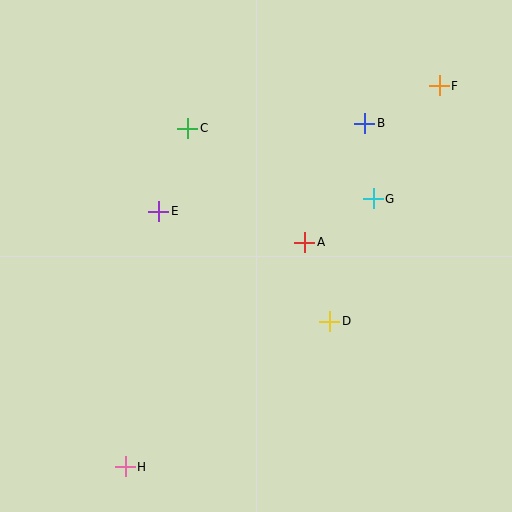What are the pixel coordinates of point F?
Point F is at (439, 86).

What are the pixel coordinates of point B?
Point B is at (365, 123).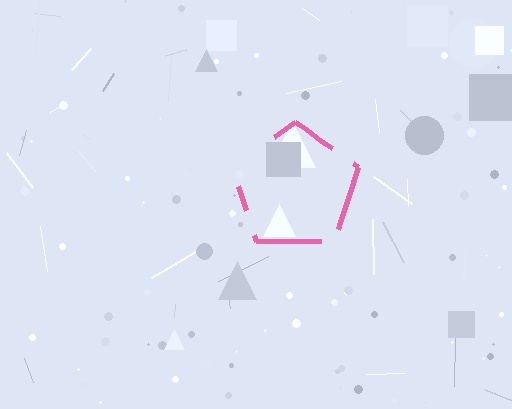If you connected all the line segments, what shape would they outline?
They would outline a pentagon.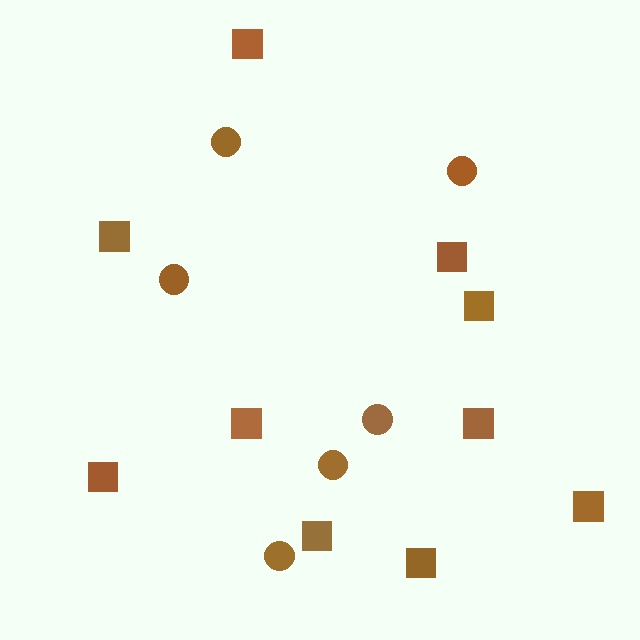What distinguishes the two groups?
There are 2 groups: one group of circles (6) and one group of squares (10).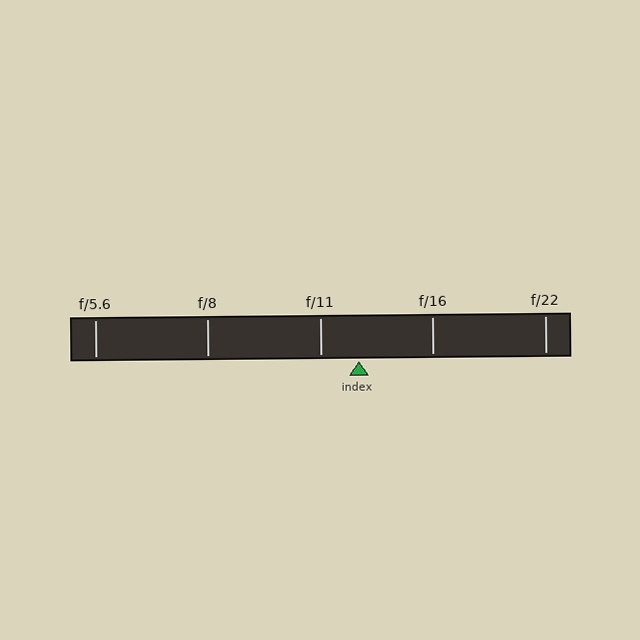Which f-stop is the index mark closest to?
The index mark is closest to f/11.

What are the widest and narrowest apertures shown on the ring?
The widest aperture shown is f/5.6 and the narrowest is f/22.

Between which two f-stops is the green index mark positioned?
The index mark is between f/11 and f/16.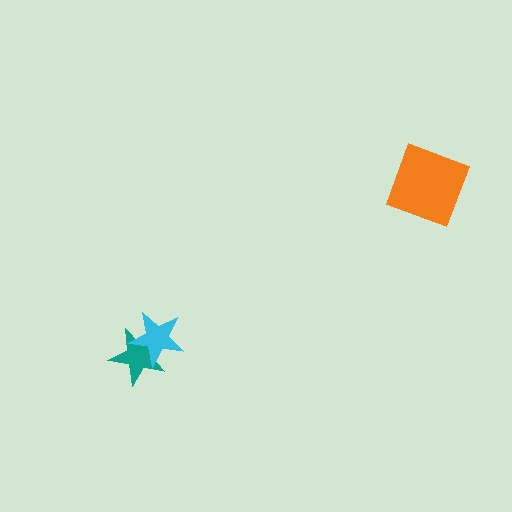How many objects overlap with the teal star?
1 object overlaps with the teal star.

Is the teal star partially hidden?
Yes, it is partially covered by another shape.